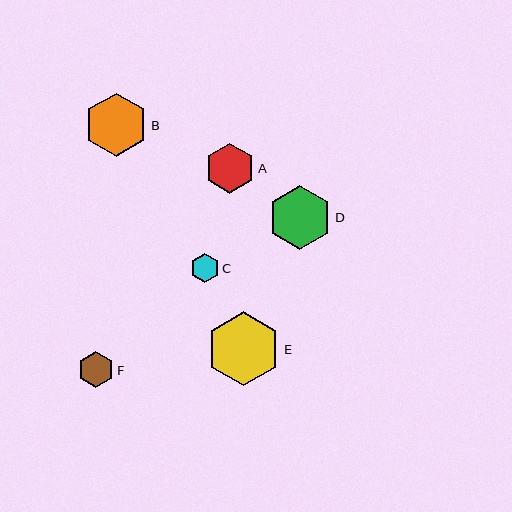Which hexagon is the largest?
Hexagon E is the largest with a size of approximately 74 pixels.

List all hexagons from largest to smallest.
From largest to smallest: E, D, B, A, F, C.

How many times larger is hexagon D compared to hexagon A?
Hexagon D is approximately 1.3 times the size of hexagon A.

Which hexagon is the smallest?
Hexagon C is the smallest with a size of approximately 29 pixels.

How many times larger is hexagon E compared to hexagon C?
Hexagon E is approximately 2.6 times the size of hexagon C.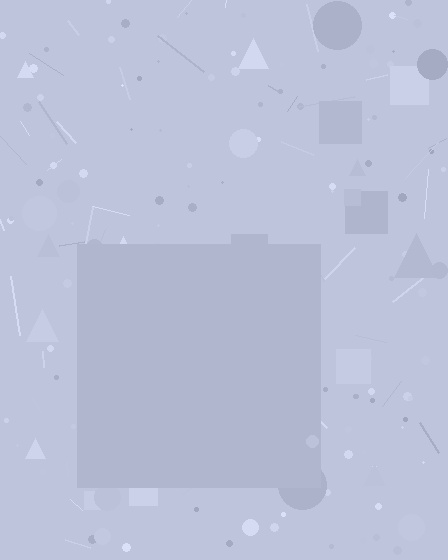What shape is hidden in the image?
A square is hidden in the image.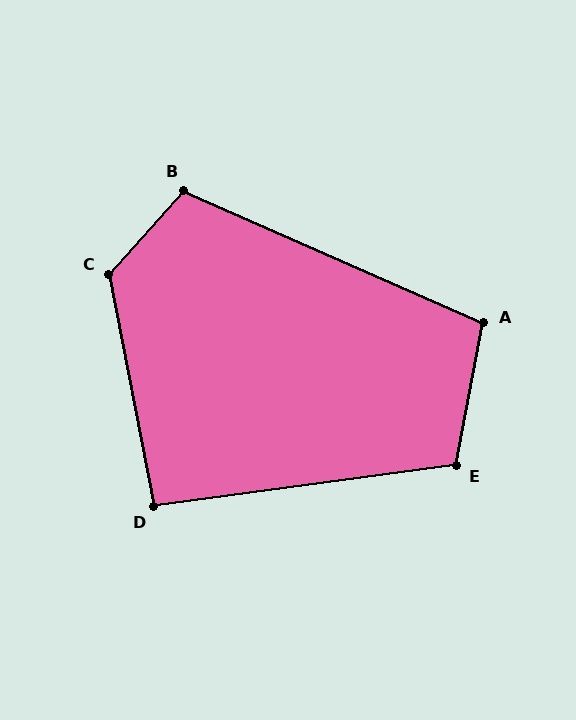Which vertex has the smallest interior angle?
D, at approximately 93 degrees.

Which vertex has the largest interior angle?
C, at approximately 127 degrees.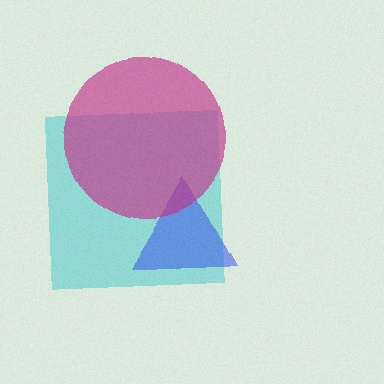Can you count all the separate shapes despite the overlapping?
Yes, there are 3 separate shapes.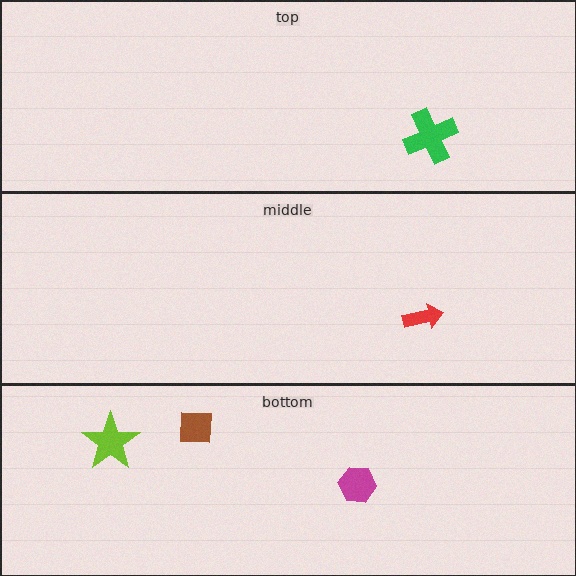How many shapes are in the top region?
1.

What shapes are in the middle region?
The red arrow.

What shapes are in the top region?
The green cross.